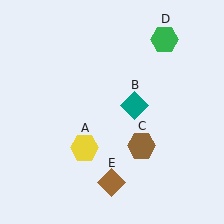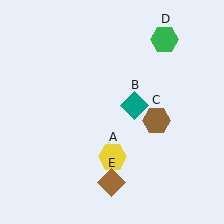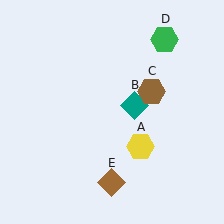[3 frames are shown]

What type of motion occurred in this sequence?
The yellow hexagon (object A), brown hexagon (object C) rotated counterclockwise around the center of the scene.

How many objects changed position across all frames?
2 objects changed position: yellow hexagon (object A), brown hexagon (object C).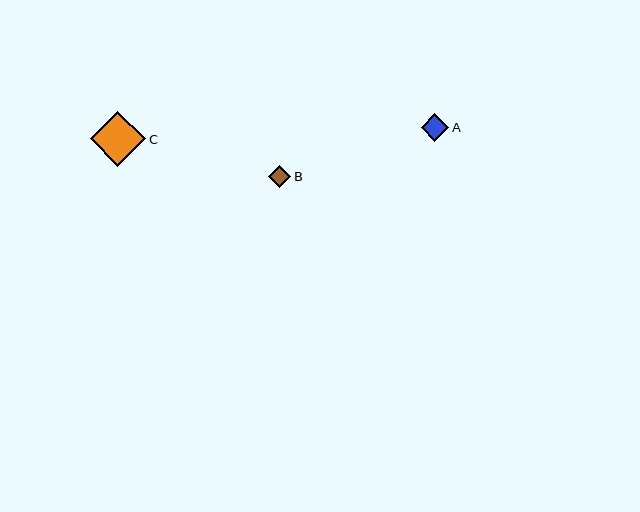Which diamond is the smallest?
Diamond B is the smallest with a size of approximately 22 pixels.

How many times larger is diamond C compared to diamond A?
Diamond C is approximately 2.0 times the size of diamond A.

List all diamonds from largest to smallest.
From largest to smallest: C, A, B.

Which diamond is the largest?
Diamond C is the largest with a size of approximately 55 pixels.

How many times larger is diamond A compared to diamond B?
Diamond A is approximately 1.3 times the size of diamond B.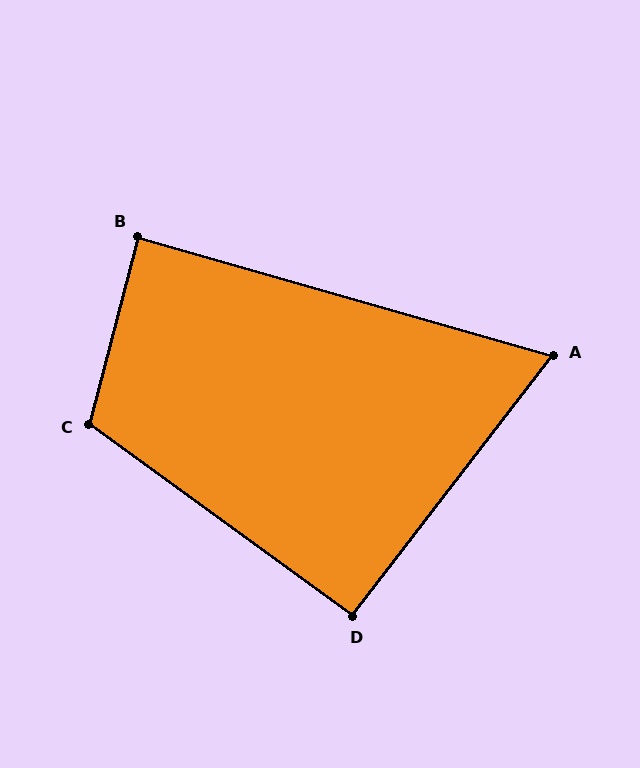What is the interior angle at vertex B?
Approximately 89 degrees (approximately right).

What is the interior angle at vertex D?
Approximately 91 degrees (approximately right).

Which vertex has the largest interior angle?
C, at approximately 112 degrees.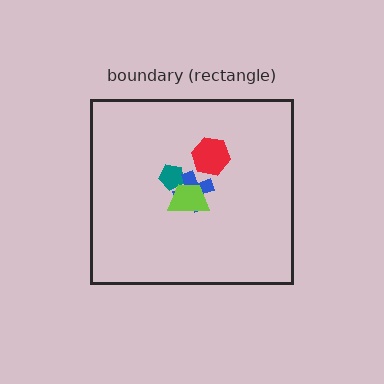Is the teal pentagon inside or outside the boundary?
Inside.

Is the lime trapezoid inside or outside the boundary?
Inside.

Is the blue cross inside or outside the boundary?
Inside.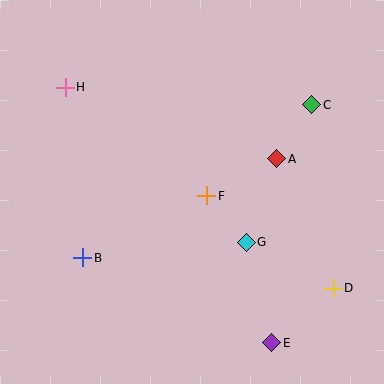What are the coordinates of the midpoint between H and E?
The midpoint between H and E is at (168, 215).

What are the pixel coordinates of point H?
Point H is at (65, 87).